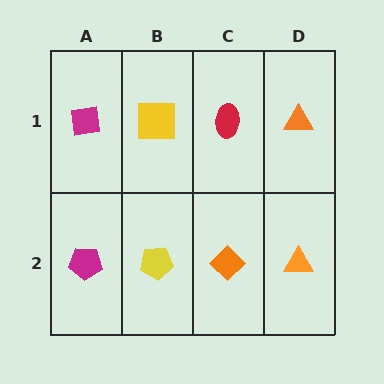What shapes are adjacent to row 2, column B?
A yellow square (row 1, column B), a magenta pentagon (row 2, column A), an orange diamond (row 2, column C).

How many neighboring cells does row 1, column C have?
3.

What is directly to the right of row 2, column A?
A yellow pentagon.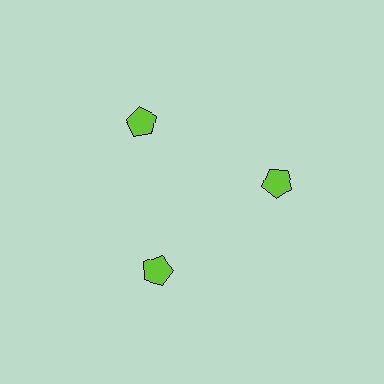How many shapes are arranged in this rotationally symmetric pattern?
There are 3 shapes, arranged in 3 groups of 1.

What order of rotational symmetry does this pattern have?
This pattern has 3-fold rotational symmetry.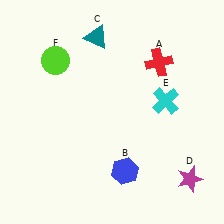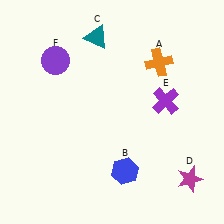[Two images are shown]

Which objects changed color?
A changed from red to orange. E changed from cyan to purple. F changed from lime to purple.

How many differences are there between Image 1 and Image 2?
There are 3 differences between the two images.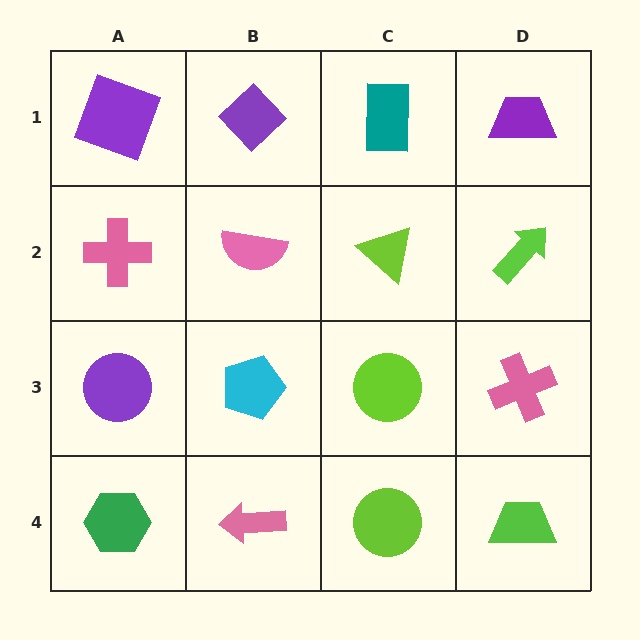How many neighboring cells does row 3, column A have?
3.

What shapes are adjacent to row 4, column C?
A lime circle (row 3, column C), a pink arrow (row 4, column B), a lime trapezoid (row 4, column D).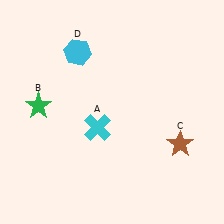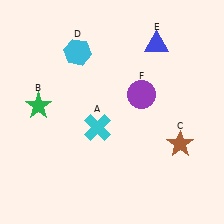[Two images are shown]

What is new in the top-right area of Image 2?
A blue triangle (E) was added in the top-right area of Image 2.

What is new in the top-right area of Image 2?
A purple circle (F) was added in the top-right area of Image 2.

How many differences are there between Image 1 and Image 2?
There are 2 differences between the two images.